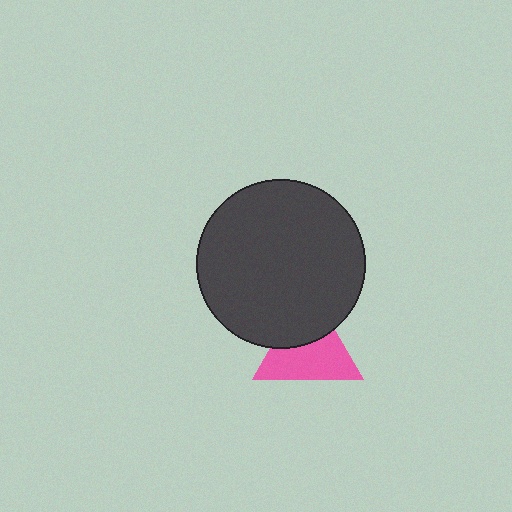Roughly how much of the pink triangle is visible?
About half of it is visible (roughly 61%).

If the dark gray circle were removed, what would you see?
You would see the complete pink triangle.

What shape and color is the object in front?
The object in front is a dark gray circle.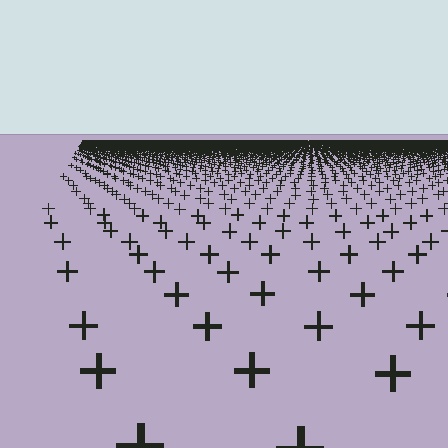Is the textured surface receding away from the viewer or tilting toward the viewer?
The surface is receding away from the viewer. Texture elements get smaller and denser toward the top.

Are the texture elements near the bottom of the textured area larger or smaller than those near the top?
Larger. Near the bottom, elements are closer to the viewer and appear at a bigger on-screen size.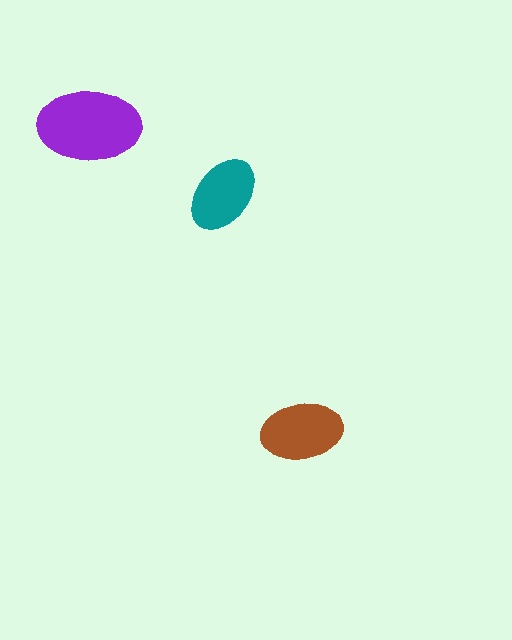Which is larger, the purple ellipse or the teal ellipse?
The purple one.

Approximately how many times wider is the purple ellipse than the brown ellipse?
About 1.5 times wider.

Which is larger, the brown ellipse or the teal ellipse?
The brown one.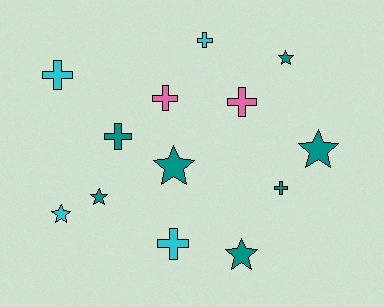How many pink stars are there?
There are no pink stars.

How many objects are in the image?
There are 13 objects.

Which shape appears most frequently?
Cross, with 7 objects.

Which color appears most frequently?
Teal, with 7 objects.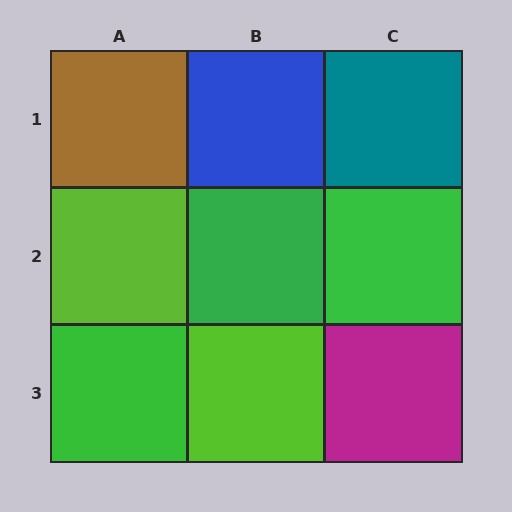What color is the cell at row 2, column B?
Green.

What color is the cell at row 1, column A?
Brown.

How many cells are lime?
2 cells are lime.